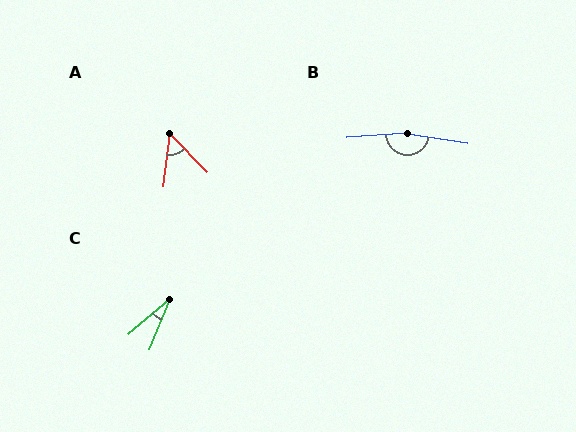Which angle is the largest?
B, at approximately 167 degrees.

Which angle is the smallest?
C, at approximately 28 degrees.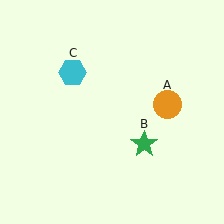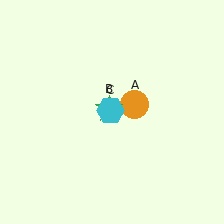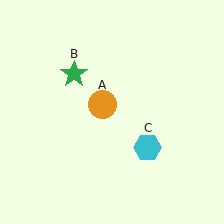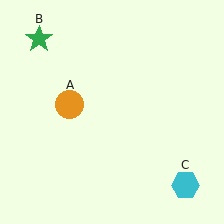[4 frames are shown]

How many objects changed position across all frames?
3 objects changed position: orange circle (object A), green star (object B), cyan hexagon (object C).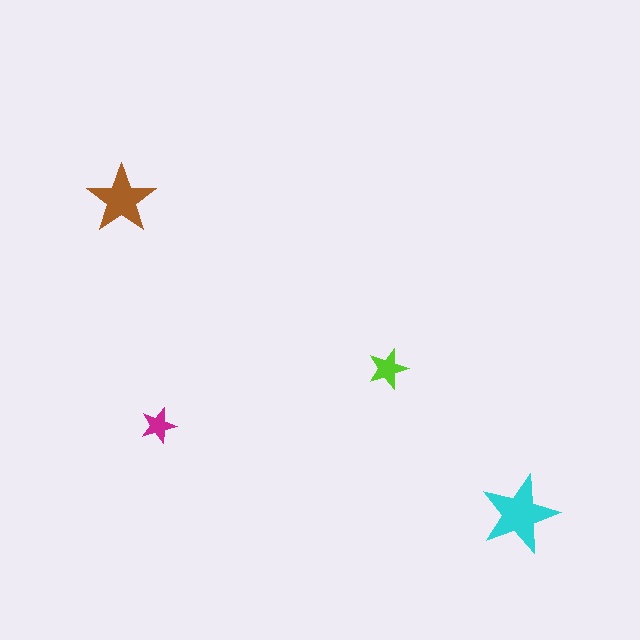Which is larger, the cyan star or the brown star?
The cyan one.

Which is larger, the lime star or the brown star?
The brown one.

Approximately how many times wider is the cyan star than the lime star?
About 2 times wider.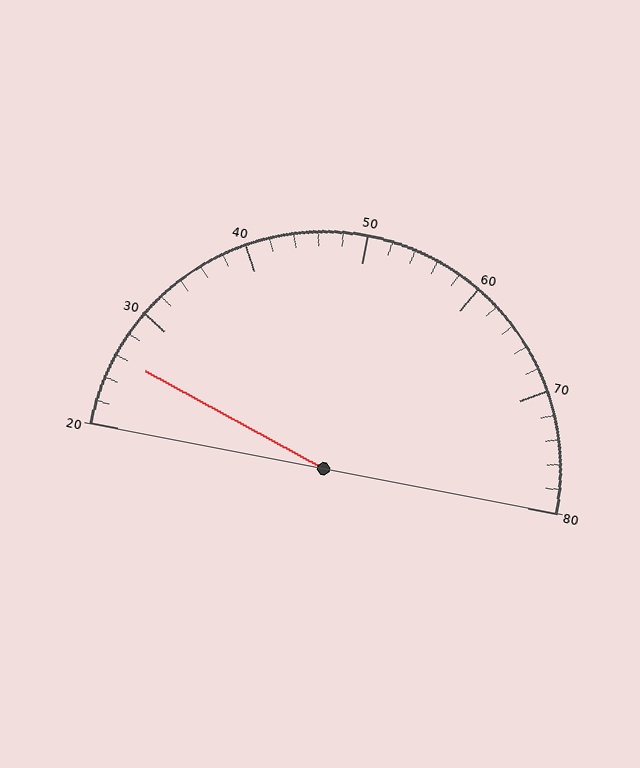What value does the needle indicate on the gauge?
The needle indicates approximately 26.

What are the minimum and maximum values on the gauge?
The gauge ranges from 20 to 80.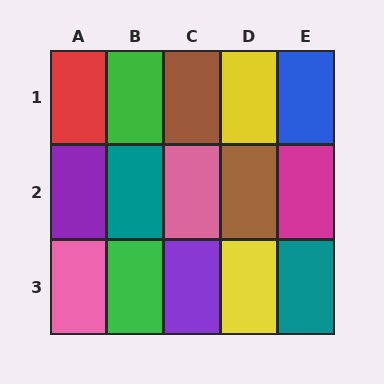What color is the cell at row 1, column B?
Green.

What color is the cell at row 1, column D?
Yellow.